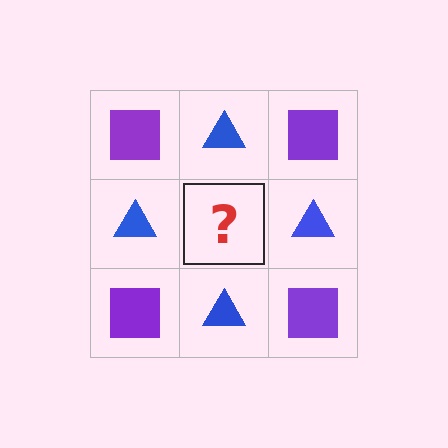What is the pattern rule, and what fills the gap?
The rule is that it alternates purple square and blue triangle in a checkerboard pattern. The gap should be filled with a purple square.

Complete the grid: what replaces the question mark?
The question mark should be replaced with a purple square.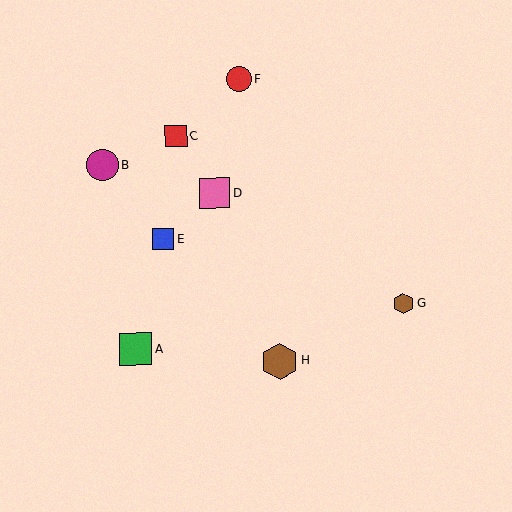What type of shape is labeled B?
Shape B is a magenta circle.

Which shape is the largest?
The brown hexagon (labeled H) is the largest.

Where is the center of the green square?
The center of the green square is at (136, 349).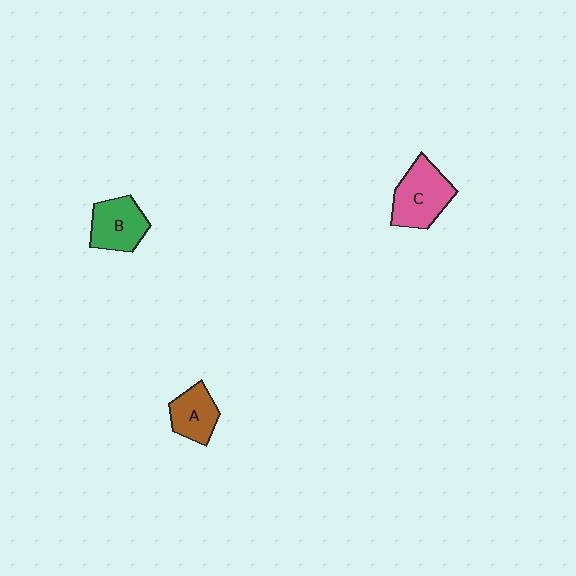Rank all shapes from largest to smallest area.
From largest to smallest: C (pink), B (green), A (brown).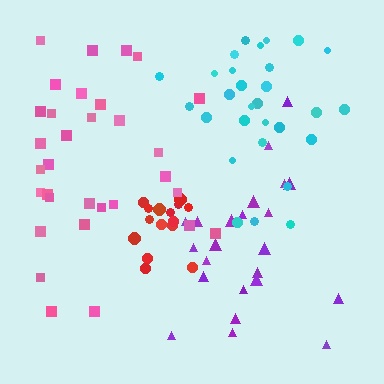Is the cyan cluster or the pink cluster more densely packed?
Cyan.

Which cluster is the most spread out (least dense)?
Purple.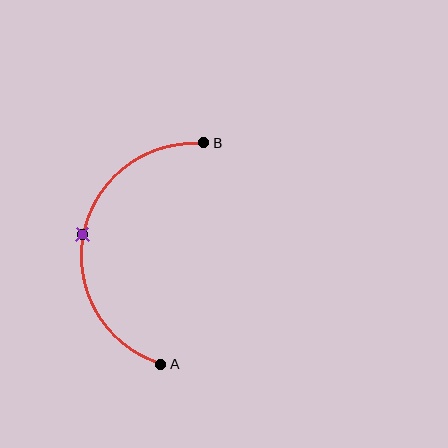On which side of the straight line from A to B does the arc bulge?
The arc bulges to the left of the straight line connecting A and B.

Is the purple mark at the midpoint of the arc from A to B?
Yes. The purple mark lies on the arc at equal arc-length from both A and B — it is the arc midpoint.